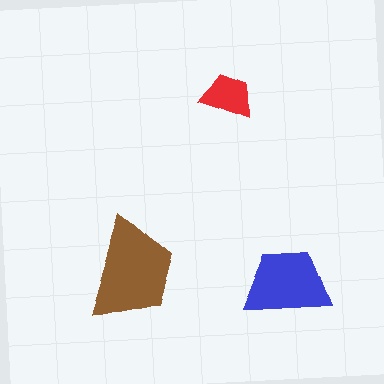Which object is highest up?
The red trapezoid is topmost.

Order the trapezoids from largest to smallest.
the brown one, the blue one, the red one.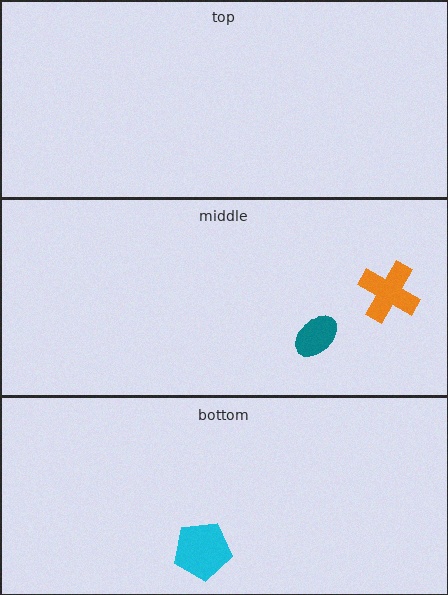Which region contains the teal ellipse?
The middle region.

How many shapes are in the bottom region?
1.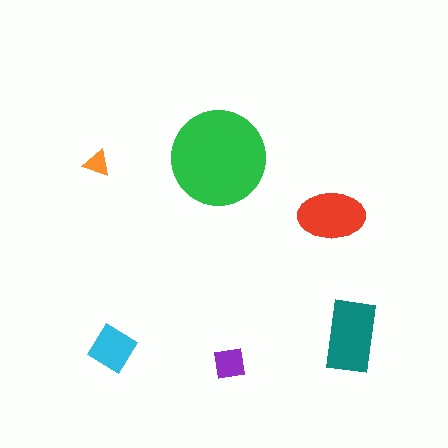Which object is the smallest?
The orange triangle.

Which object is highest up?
The green circle is topmost.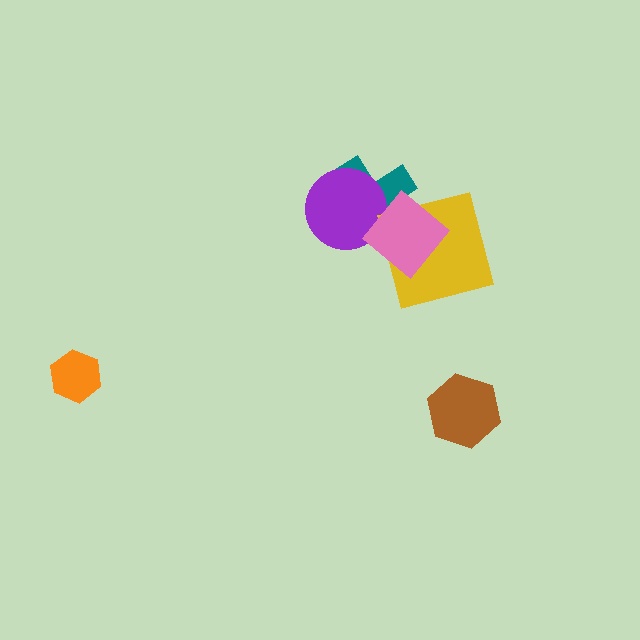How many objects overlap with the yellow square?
2 objects overlap with the yellow square.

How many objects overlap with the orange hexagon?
0 objects overlap with the orange hexagon.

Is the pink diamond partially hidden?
No, no other shape covers it.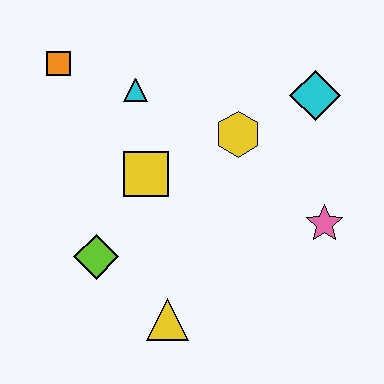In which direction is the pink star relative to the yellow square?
The pink star is to the right of the yellow square.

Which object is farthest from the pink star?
The orange square is farthest from the pink star.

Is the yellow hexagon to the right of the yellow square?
Yes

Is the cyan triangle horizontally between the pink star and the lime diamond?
Yes